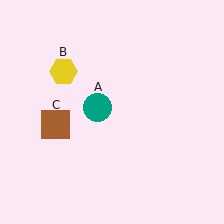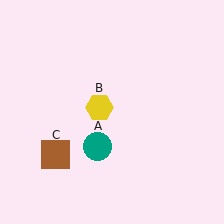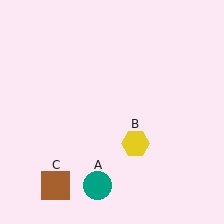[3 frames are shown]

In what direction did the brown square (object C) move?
The brown square (object C) moved down.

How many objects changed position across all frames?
3 objects changed position: teal circle (object A), yellow hexagon (object B), brown square (object C).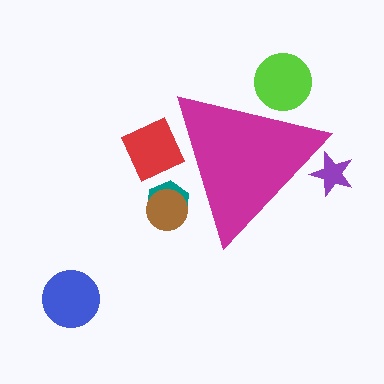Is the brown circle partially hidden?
Yes, the brown circle is partially hidden behind the magenta triangle.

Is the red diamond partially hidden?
Yes, the red diamond is partially hidden behind the magenta triangle.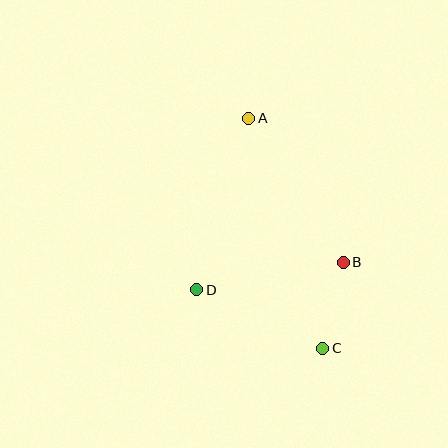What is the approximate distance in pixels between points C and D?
The distance between C and D is approximately 139 pixels.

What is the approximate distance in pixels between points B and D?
The distance between B and D is approximately 149 pixels.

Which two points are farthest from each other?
Points A and C are farthest from each other.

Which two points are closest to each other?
Points B and C are closest to each other.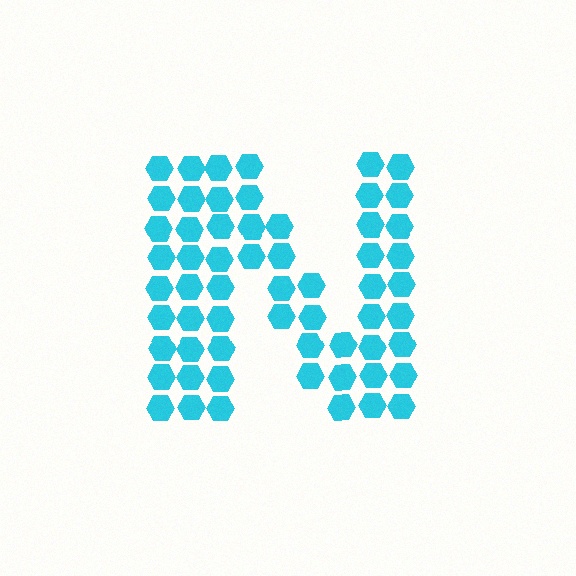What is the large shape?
The large shape is the letter N.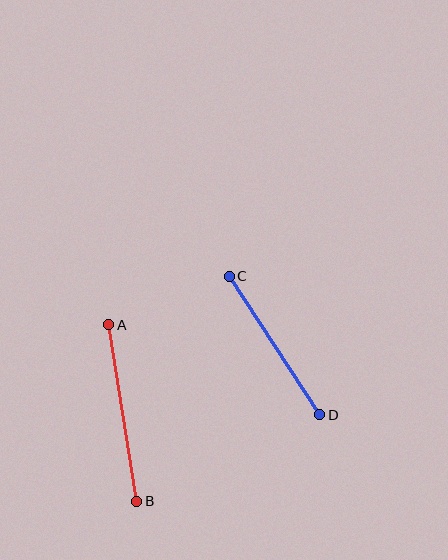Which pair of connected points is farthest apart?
Points A and B are farthest apart.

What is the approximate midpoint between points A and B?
The midpoint is at approximately (123, 413) pixels.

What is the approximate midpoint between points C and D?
The midpoint is at approximately (275, 345) pixels.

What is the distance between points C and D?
The distance is approximately 165 pixels.